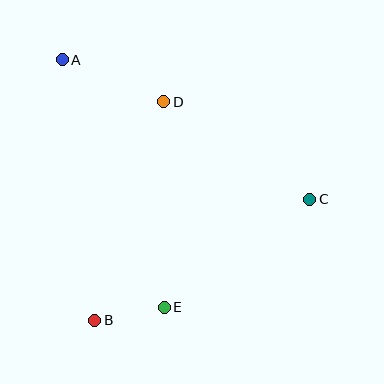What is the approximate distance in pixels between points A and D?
The distance between A and D is approximately 110 pixels.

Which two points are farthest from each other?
Points A and C are farthest from each other.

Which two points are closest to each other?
Points B and E are closest to each other.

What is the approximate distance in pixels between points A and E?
The distance between A and E is approximately 267 pixels.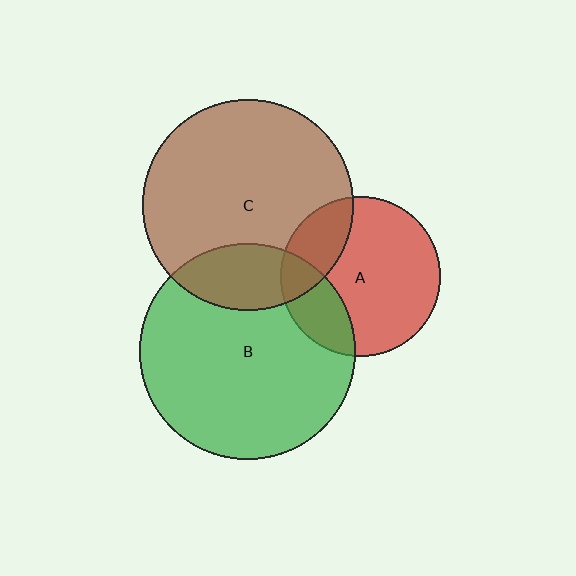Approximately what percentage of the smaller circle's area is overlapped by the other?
Approximately 25%.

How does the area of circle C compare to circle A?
Approximately 1.8 times.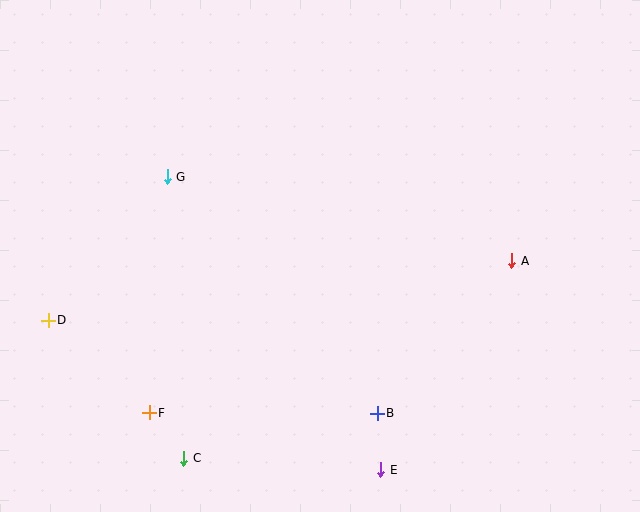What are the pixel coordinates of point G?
Point G is at (167, 177).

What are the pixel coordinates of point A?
Point A is at (512, 261).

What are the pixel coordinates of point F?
Point F is at (149, 413).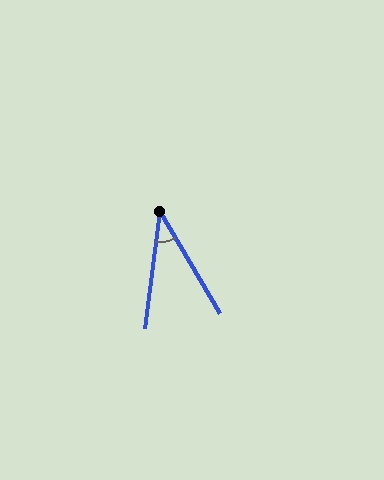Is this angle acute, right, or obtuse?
It is acute.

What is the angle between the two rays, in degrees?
Approximately 38 degrees.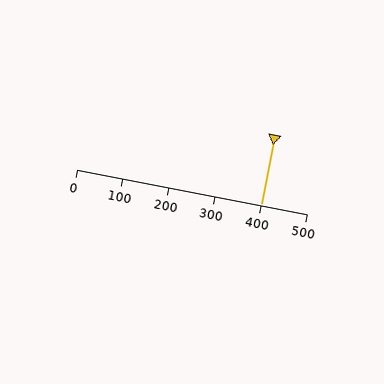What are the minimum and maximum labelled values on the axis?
The axis runs from 0 to 500.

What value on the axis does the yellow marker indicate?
The marker indicates approximately 400.